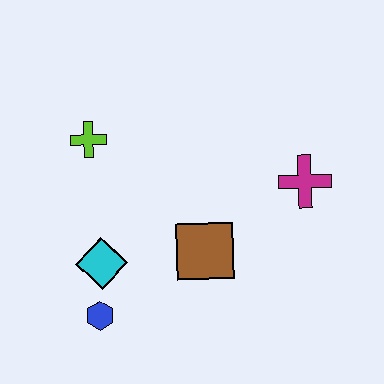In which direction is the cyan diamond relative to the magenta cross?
The cyan diamond is to the left of the magenta cross.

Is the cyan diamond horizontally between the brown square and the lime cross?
Yes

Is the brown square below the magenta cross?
Yes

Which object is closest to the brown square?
The cyan diamond is closest to the brown square.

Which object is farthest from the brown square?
The lime cross is farthest from the brown square.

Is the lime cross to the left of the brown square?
Yes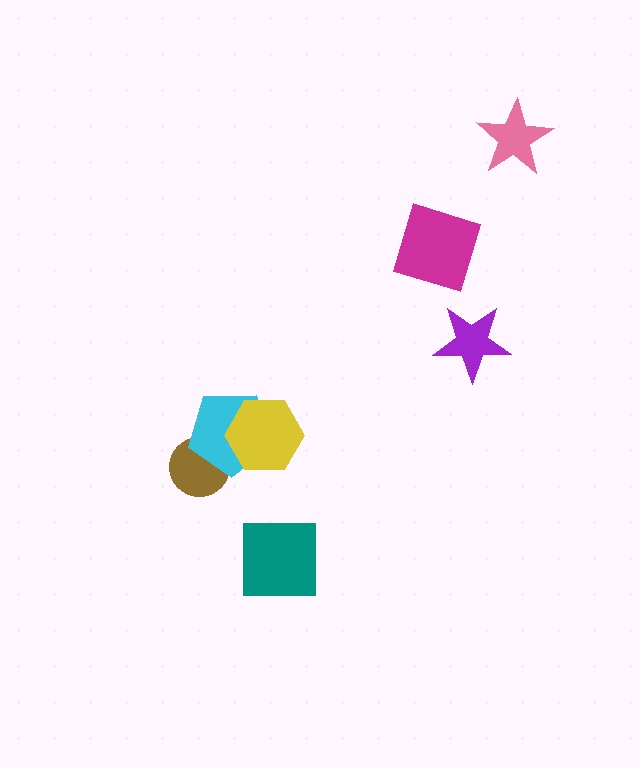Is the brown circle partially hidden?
Yes, it is partially covered by another shape.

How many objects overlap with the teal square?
0 objects overlap with the teal square.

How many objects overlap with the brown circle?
1 object overlaps with the brown circle.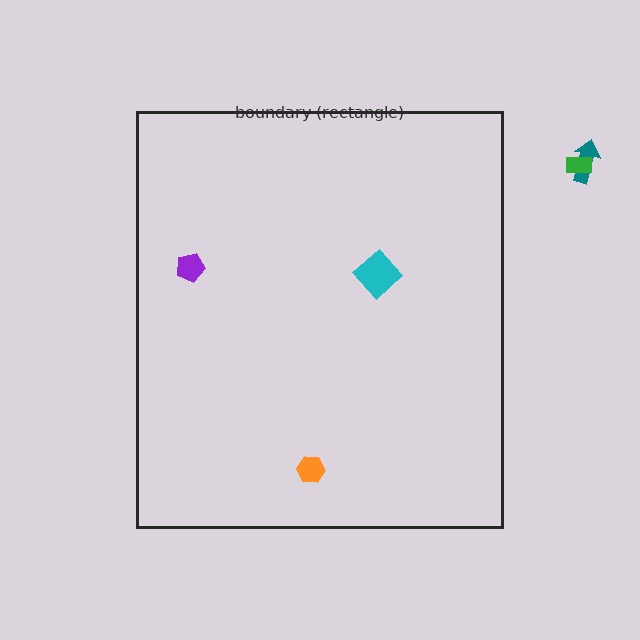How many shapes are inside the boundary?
3 inside, 2 outside.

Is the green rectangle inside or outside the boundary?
Outside.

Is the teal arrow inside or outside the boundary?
Outside.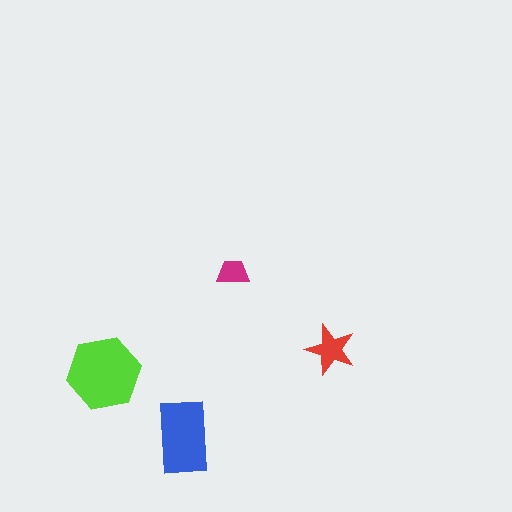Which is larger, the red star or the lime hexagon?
The lime hexagon.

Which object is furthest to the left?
The lime hexagon is leftmost.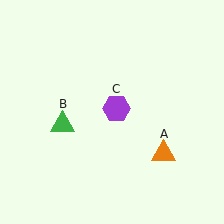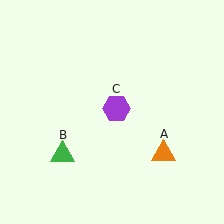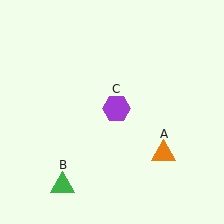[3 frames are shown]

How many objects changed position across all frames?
1 object changed position: green triangle (object B).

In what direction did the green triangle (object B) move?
The green triangle (object B) moved down.